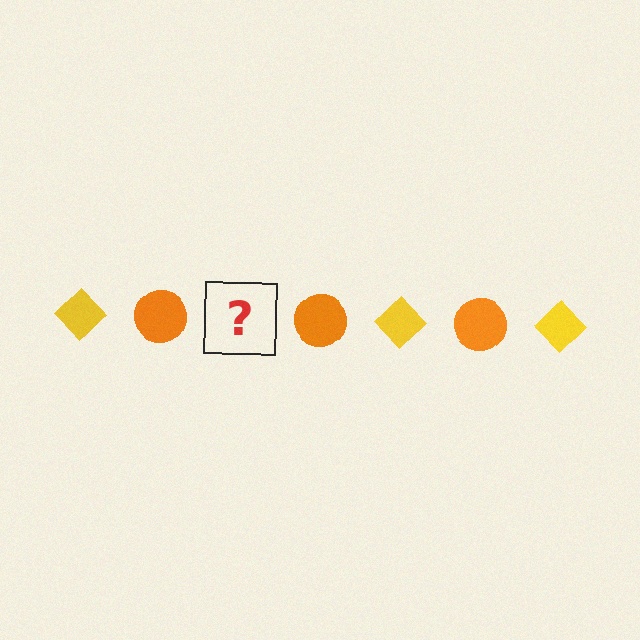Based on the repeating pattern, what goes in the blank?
The blank should be a yellow diamond.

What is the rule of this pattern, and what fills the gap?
The rule is that the pattern alternates between yellow diamond and orange circle. The gap should be filled with a yellow diamond.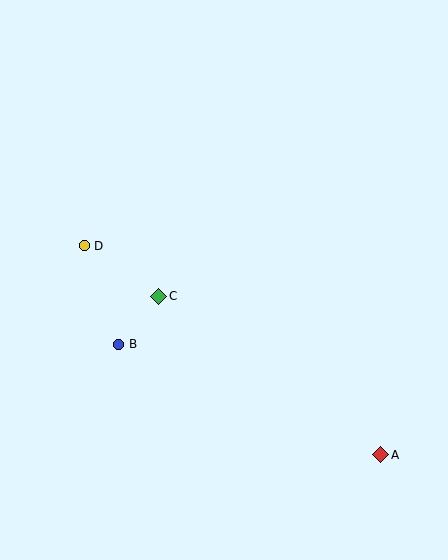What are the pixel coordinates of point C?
Point C is at (159, 296).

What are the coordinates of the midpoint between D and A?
The midpoint between D and A is at (232, 350).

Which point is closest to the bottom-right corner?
Point A is closest to the bottom-right corner.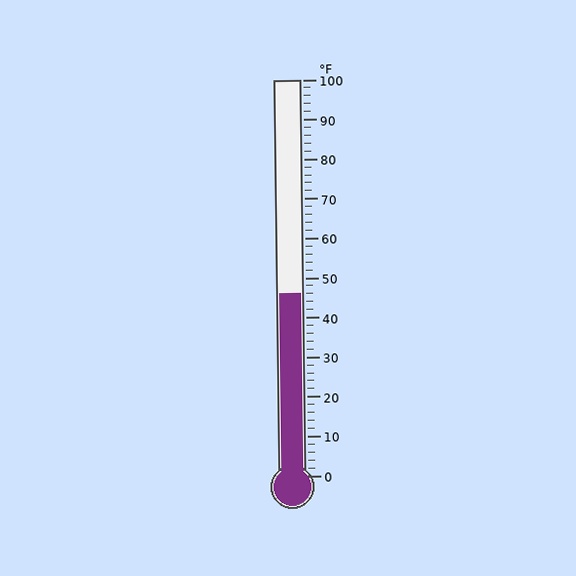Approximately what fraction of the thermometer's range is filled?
The thermometer is filled to approximately 45% of its range.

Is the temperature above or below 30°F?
The temperature is above 30°F.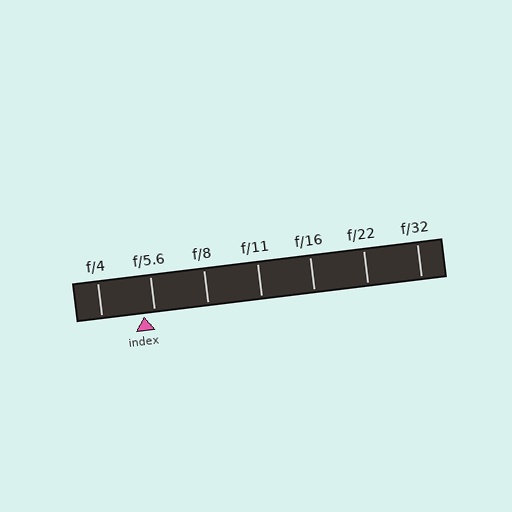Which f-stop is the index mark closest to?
The index mark is closest to f/5.6.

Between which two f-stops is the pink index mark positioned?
The index mark is between f/4 and f/5.6.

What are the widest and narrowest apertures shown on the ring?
The widest aperture shown is f/4 and the narrowest is f/32.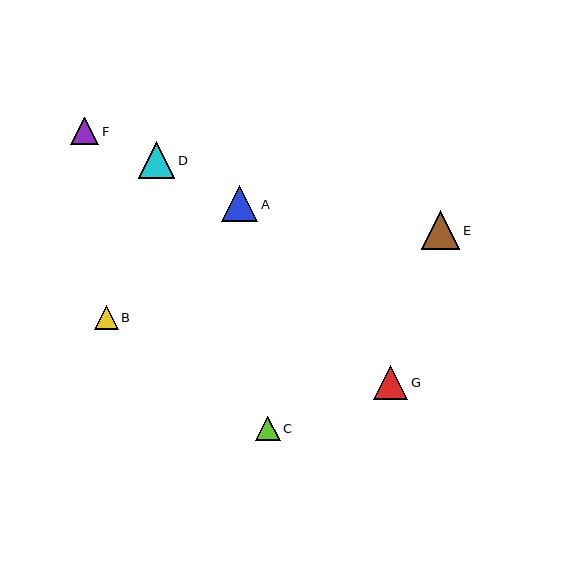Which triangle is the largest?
Triangle E is the largest with a size of approximately 38 pixels.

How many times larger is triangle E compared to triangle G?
Triangle E is approximately 1.1 times the size of triangle G.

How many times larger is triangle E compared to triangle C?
Triangle E is approximately 1.6 times the size of triangle C.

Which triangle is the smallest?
Triangle B is the smallest with a size of approximately 24 pixels.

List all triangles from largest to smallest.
From largest to smallest: E, D, A, G, F, C, B.